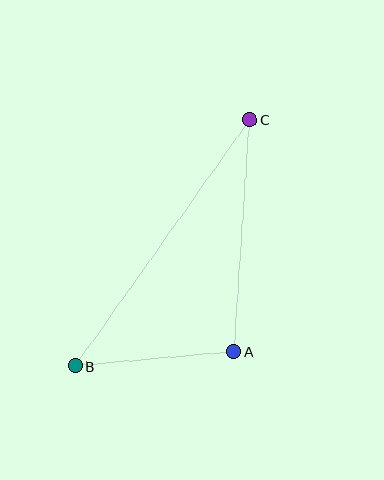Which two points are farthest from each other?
Points B and C are farthest from each other.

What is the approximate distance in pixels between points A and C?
The distance between A and C is approximately 233 pixels.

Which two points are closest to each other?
Points A and B are closest to each other.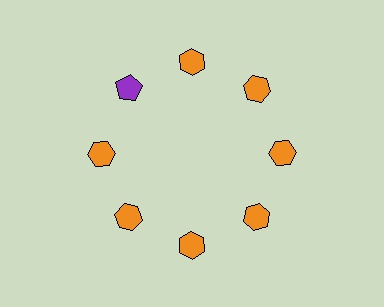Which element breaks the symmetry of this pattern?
The purple pentagon at roughly the 10 o'clock position breaks the symmetry. All other shapes are orange hexagons.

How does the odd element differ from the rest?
It differs in both color (purple instead of orange) and shape (pentagon instead of hexagon).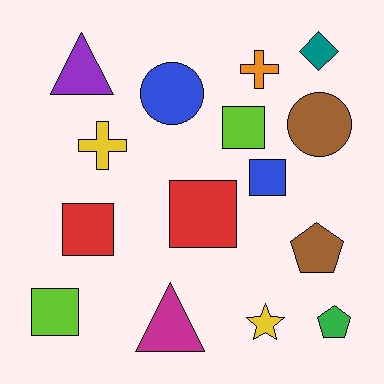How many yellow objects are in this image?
There are 2 yellow objects.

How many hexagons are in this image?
There are no hexagons.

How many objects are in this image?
There are 15 objects.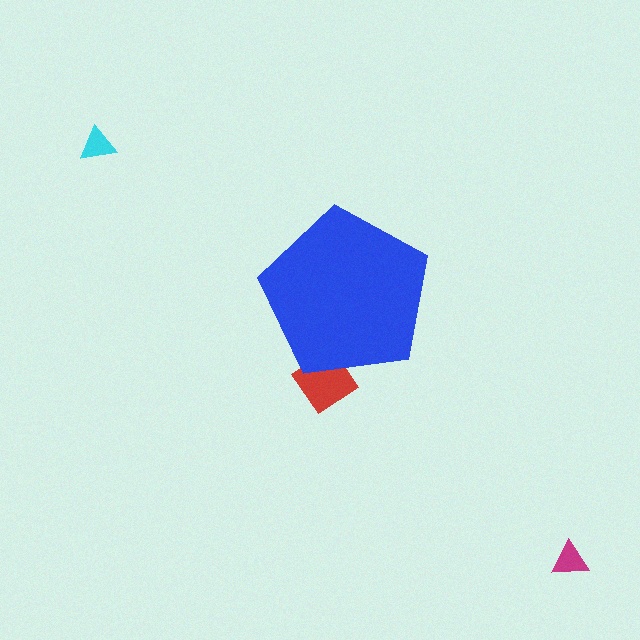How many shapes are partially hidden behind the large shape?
1 shape is partially hidden.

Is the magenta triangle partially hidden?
No, the magenta triangle is fully visible.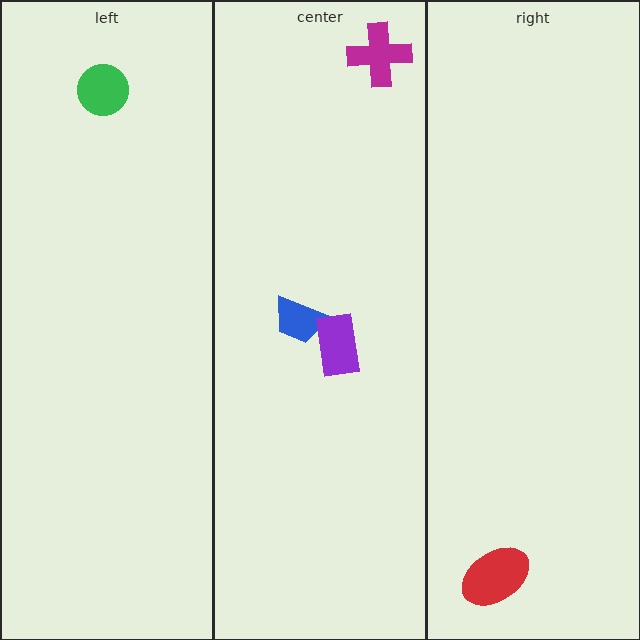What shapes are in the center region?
The blue trapezoid, the purple rectangle, the magenta cross.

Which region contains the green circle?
The left region.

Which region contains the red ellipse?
The right region.